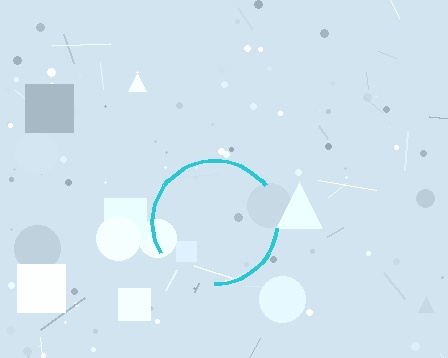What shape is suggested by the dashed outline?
The dashed outline suggests a circle.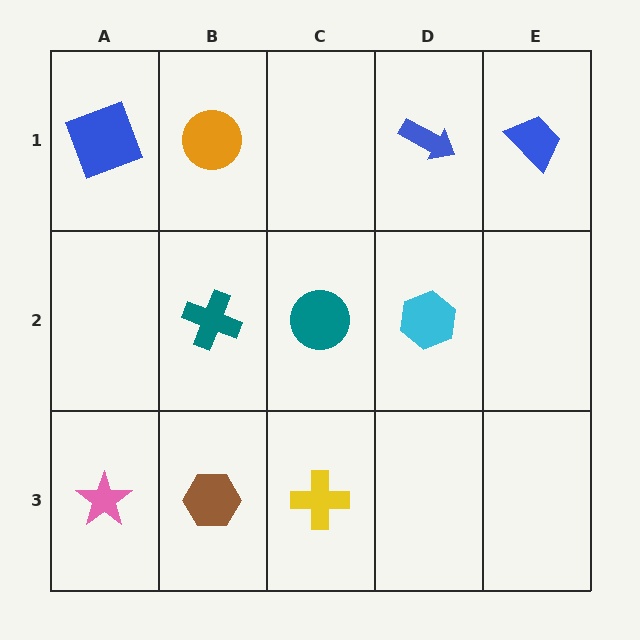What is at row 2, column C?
A teal circle.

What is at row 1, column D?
A blue arrow.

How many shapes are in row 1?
4 shapes.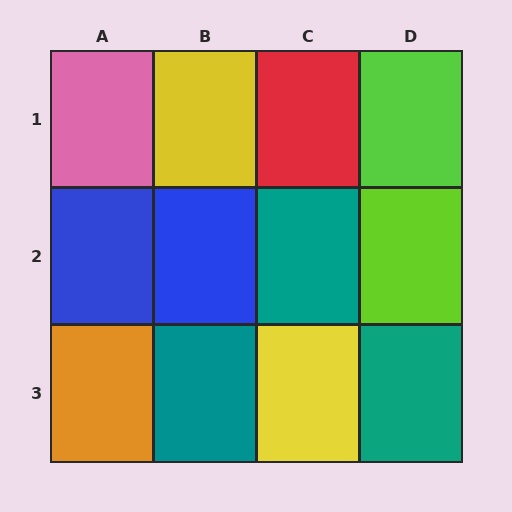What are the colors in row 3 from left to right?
Orange, teal, yellow, teal.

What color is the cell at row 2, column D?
Lime.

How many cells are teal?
3 cells are teal.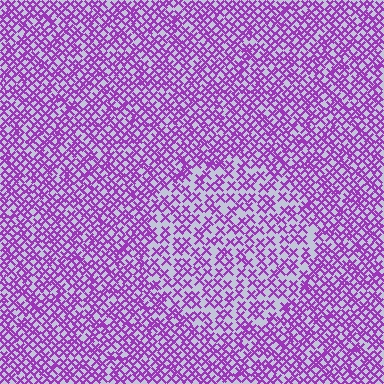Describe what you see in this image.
The image contains small purple elements arranged at two different densities. A circle-shaped region is visible where the elements are less densely packed than the surrounding area.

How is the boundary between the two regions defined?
The boundary is defined by a change in element density (approximately 1.6x ratio). All elements are the same color, size, and shape.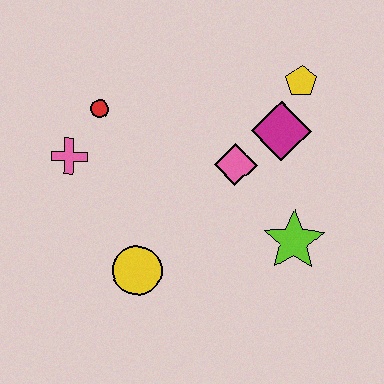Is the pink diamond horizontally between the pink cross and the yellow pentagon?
Yes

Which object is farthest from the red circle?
The lime star is farthest from the red circle.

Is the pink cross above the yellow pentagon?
No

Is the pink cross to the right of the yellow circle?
No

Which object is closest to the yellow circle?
The pink cross is closest to the yellow circle.